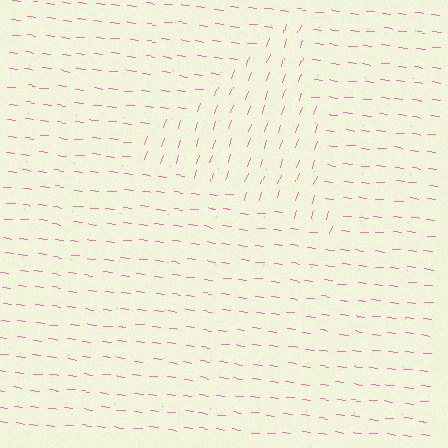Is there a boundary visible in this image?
Yes, there is a texture boundary formed by a change in line orientation.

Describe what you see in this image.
The image is filled with small pink line segments. A triangle region in the image has lines oriented differently from the surrounding lines, creating a visible texture boundary.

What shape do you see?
I see a triangle.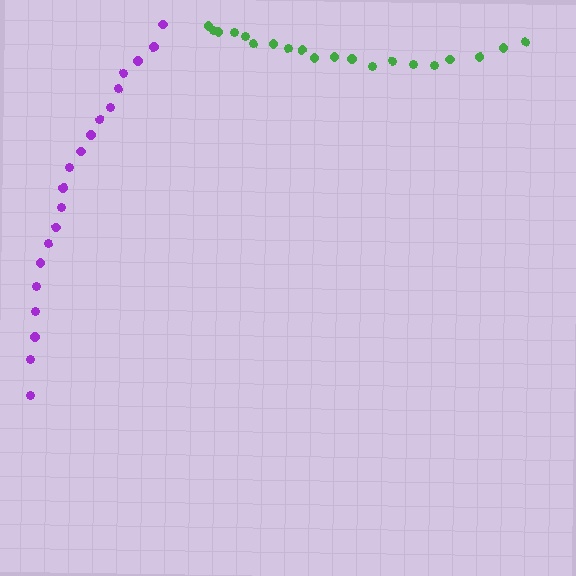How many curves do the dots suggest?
There are 2 distinct paths.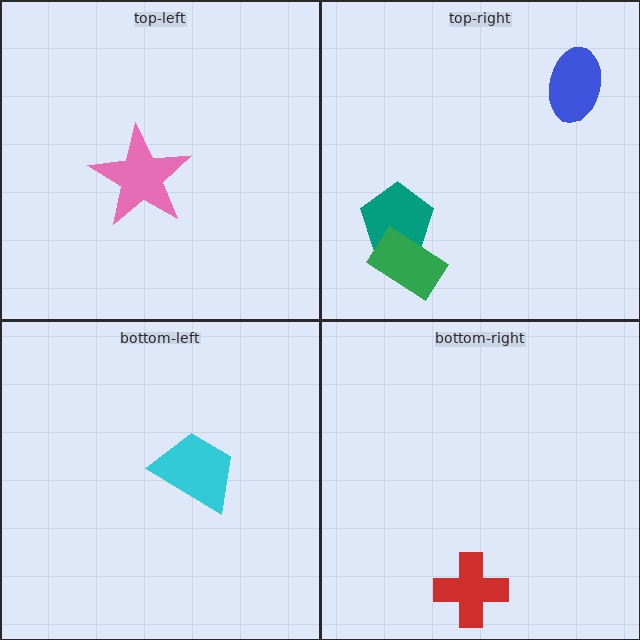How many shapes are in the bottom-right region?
1.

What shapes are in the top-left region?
The pink star.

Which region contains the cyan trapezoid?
The bottom-left region.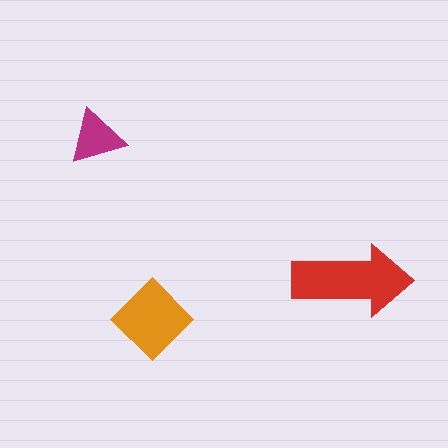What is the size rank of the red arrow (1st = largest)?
1st.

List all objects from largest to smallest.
The red arrow, the orange diamond, the magenta triangle.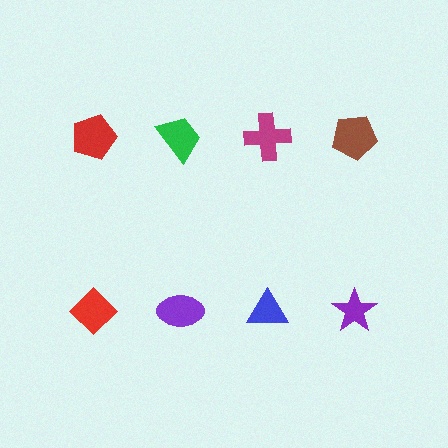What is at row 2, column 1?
A red diamond.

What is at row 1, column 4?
A brown pentagon.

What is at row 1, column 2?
A green trapezoid.